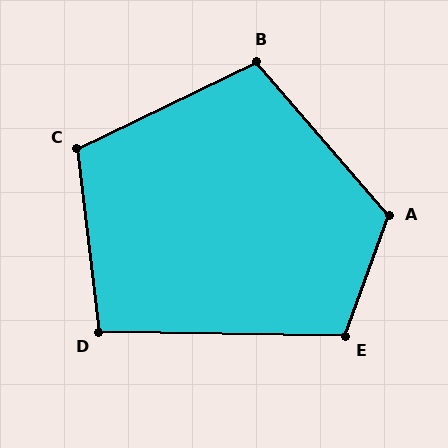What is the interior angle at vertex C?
Approximately 109 degrees (obtuse).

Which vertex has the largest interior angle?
A, at approximately 119 degrees.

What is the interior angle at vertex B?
Approximately 105 degrees (obtuse).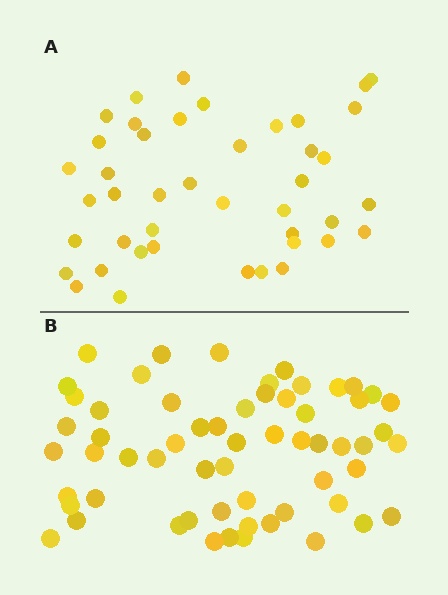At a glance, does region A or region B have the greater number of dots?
Region B (the bottom region) has more dots.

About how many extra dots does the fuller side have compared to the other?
Region B has approximately 15 more dots than region A.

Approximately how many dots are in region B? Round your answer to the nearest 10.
About 60 dots.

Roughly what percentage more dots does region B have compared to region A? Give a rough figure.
About 40% more.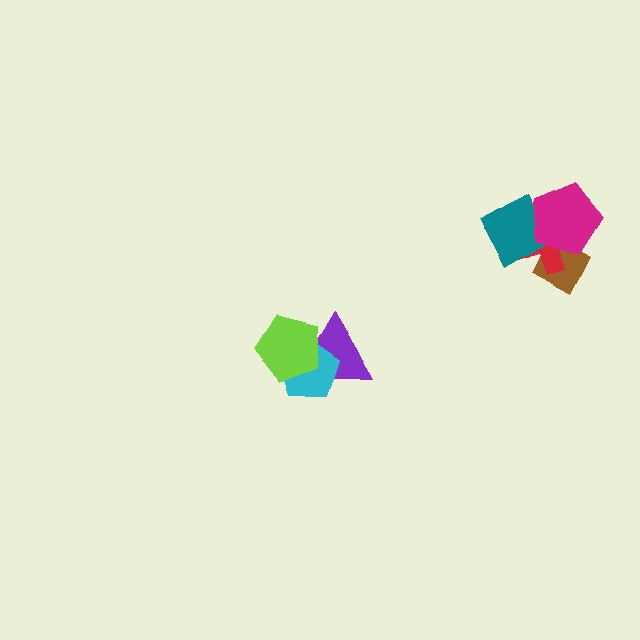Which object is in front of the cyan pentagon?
The lime pentagon is in front of the cyan pentagon.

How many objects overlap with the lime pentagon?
2 objects overlap with the lime pentagon.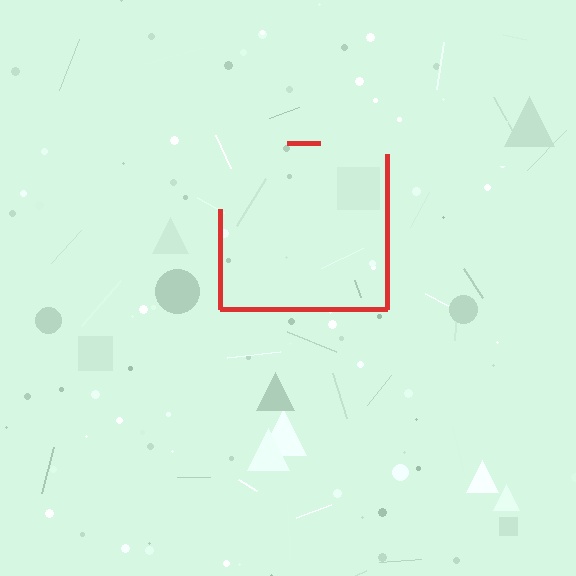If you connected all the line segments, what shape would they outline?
They would outline a square.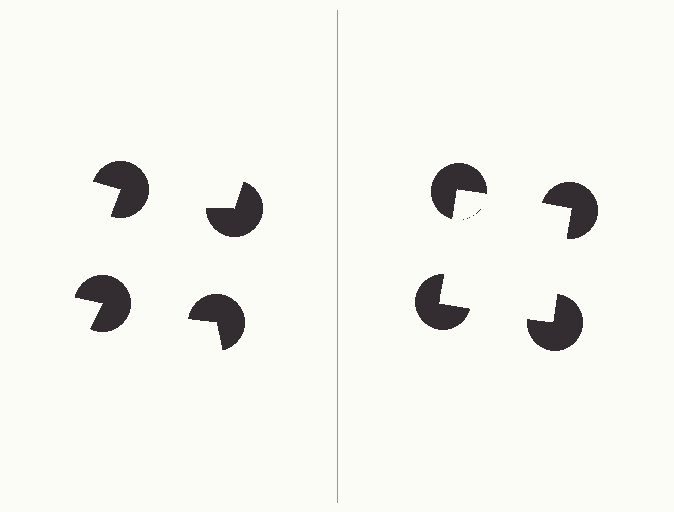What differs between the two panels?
The pac-man discs are positioned identically on both sides; only the wedge orientations differ. On the right they align to a square; on the left they are misaligned.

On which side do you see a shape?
An illusory square appears on the right side. On the left side the wedge cuts are rotated, so no coherent shape forms.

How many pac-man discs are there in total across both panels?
8 — 4 on each side.